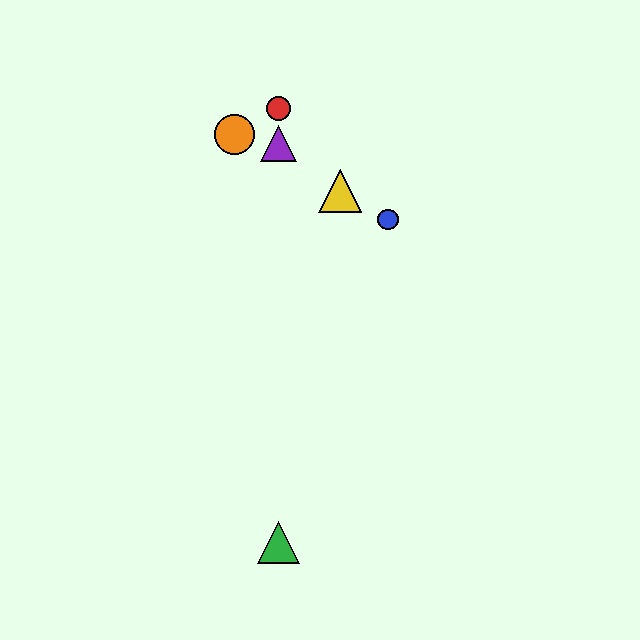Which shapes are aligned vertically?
The red circle, the green triangle, the purple triangle are aligned vertically.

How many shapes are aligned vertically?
3 shapes (the red circle, the green triangle, the purple triangle) are aligned vertically.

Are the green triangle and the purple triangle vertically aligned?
Yes, both are at x≈278.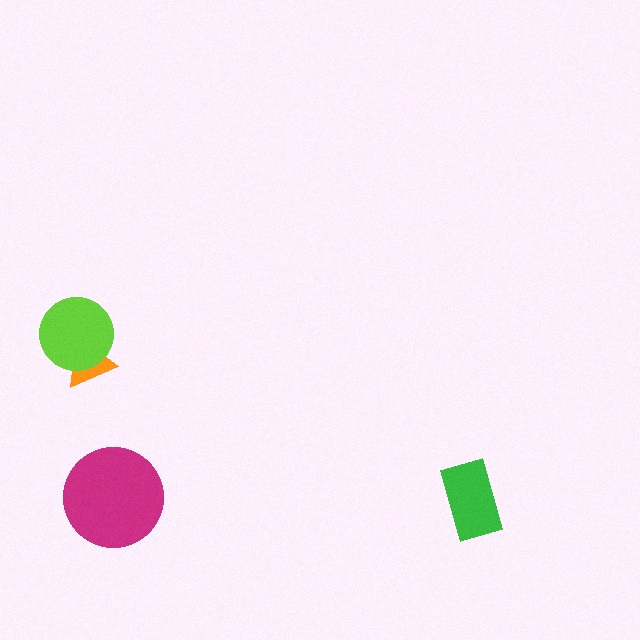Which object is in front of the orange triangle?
The lime circle is in front of the orange triangle.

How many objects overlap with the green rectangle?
0 objects overlap with the green rectangle.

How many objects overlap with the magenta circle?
0 objects overlap with the magenta circle.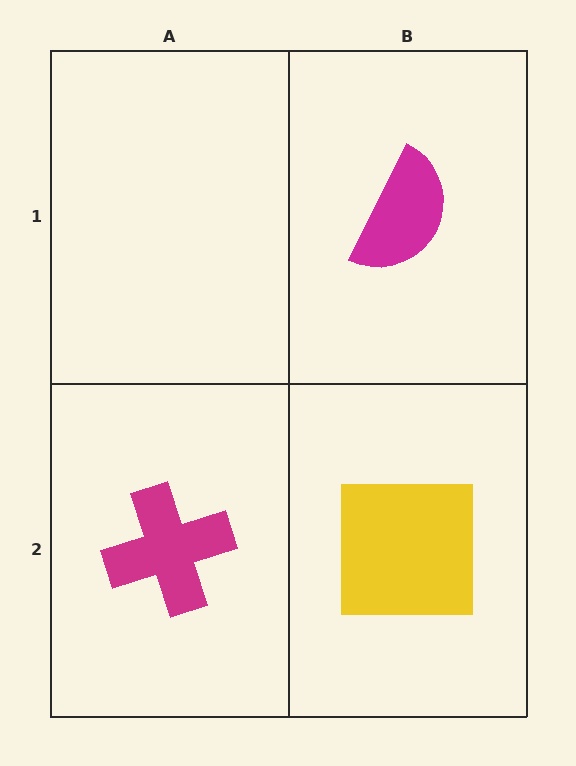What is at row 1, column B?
A magenta semicircle.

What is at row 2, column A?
A magenta cross.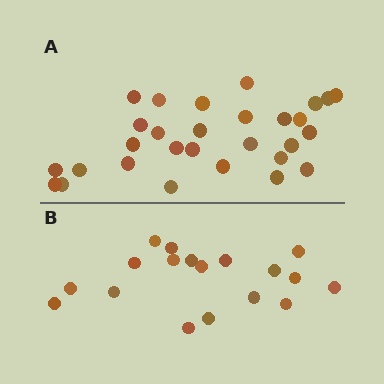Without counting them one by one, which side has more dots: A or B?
Region A (the top region) has more dots.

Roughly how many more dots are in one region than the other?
Region A has roughly 12 or so more dots than region B.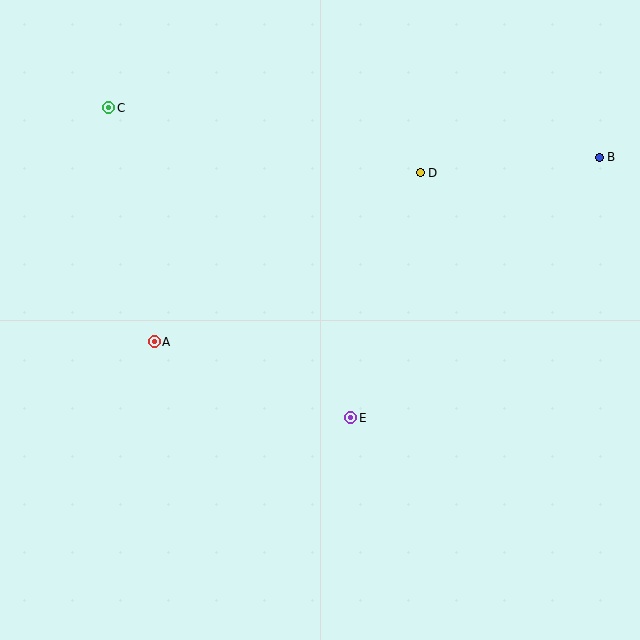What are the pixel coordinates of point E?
Point E is at (351, 418).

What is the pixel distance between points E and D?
The distance between E and D is 255 pixels.